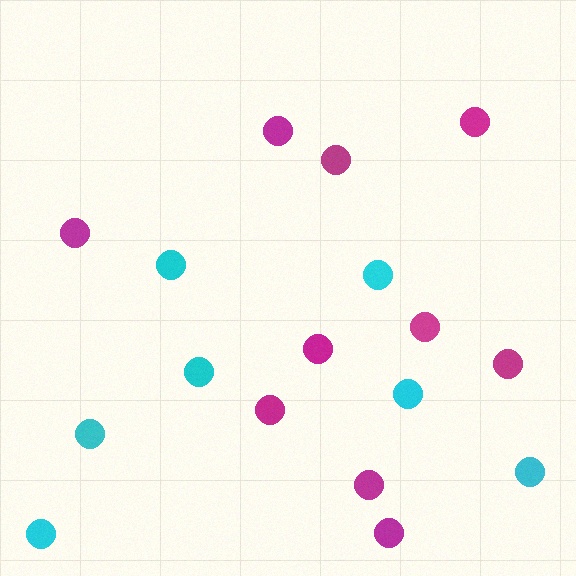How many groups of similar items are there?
There are 2 groups: one group of magenta circles (10) and one group of cyan circles (7).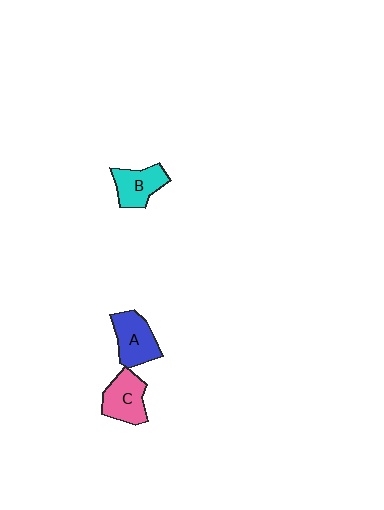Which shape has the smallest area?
Shape B (cyan).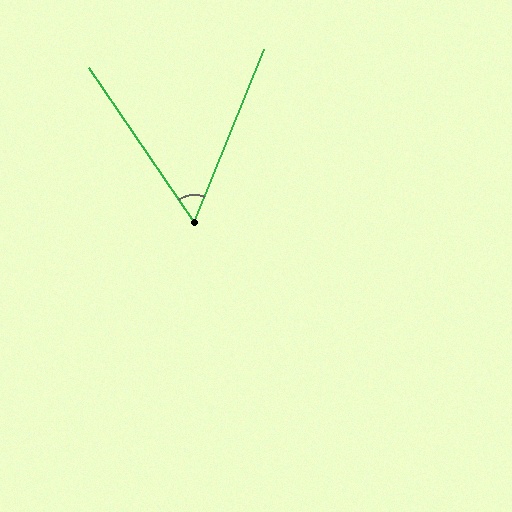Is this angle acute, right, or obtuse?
It is acute.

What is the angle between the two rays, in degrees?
Approximately 56 degrees.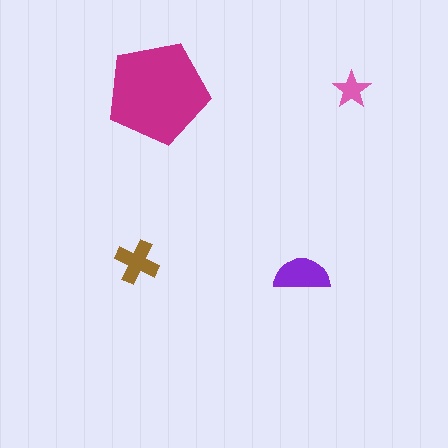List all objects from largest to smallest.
The magenta pentagon, the purple semicircle, the brown cross, the pink star.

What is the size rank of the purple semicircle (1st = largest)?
2nd.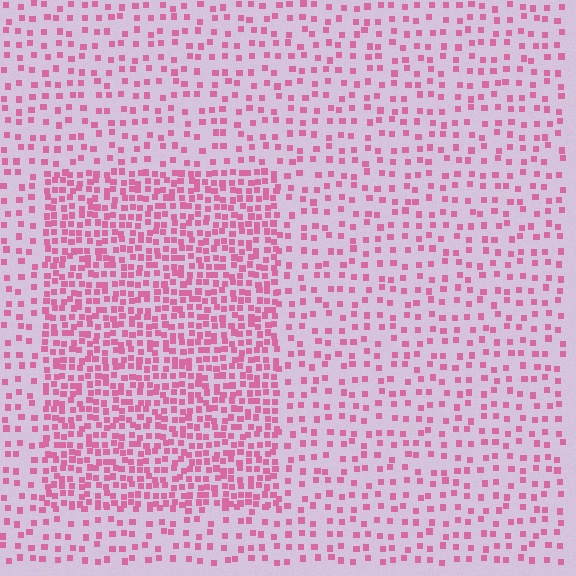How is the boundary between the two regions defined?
The boundary is defined by a change in element density (approximately 2.3x ratio). All elements are the same color, size, and shape.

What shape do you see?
I see a rectangle.